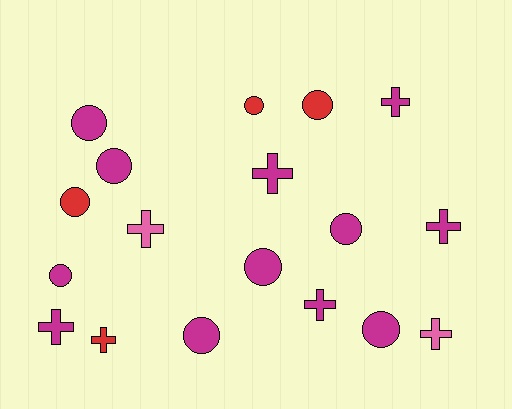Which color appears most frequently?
Magenta, with 12 objects.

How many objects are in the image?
There are 18 objects.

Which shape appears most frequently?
Circle, with 10 objects.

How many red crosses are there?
There is 1 red cross.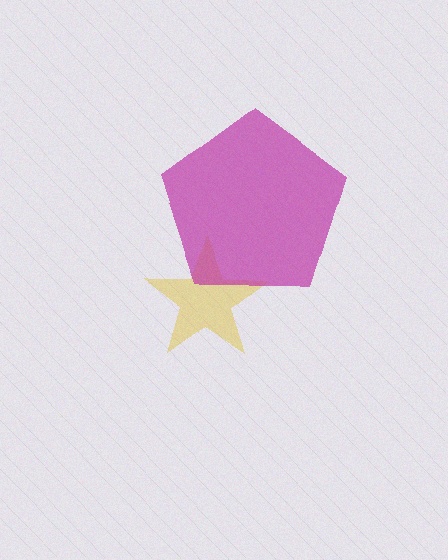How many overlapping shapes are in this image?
There are 2 overlapping shapes in the image.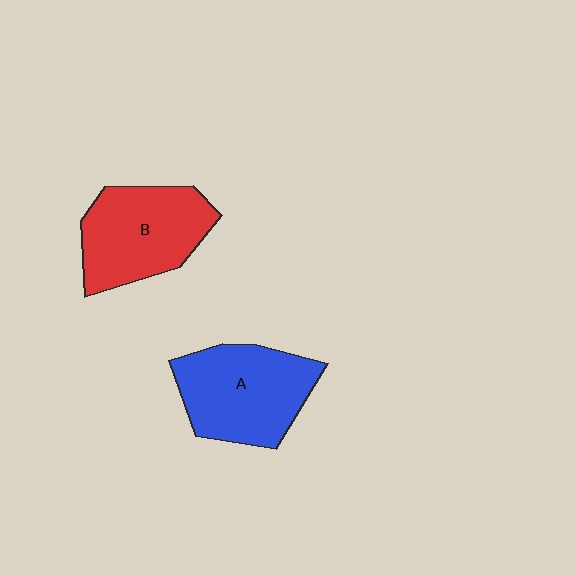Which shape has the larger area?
Shape A (blue).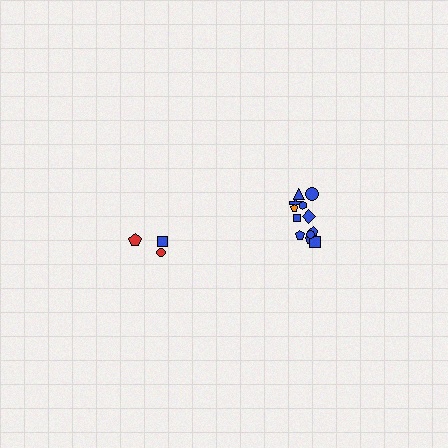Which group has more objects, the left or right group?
The right group.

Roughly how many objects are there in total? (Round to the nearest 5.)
Roughly 15 objects in total.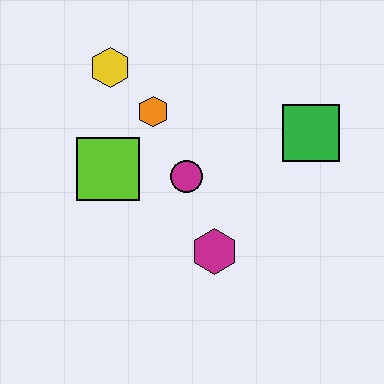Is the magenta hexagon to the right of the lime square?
Yes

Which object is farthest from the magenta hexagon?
The yellow hexagon is farthest from the magenta hexagon.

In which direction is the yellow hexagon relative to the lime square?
The yellow hexagon is above the lime square.